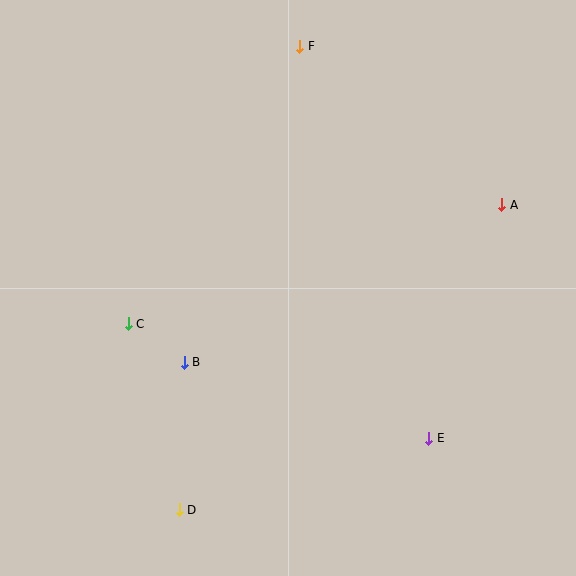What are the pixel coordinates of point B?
Point B is at (184, 362).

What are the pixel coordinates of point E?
Point E is at (429, 438).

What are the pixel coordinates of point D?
Point D is at (179, 510).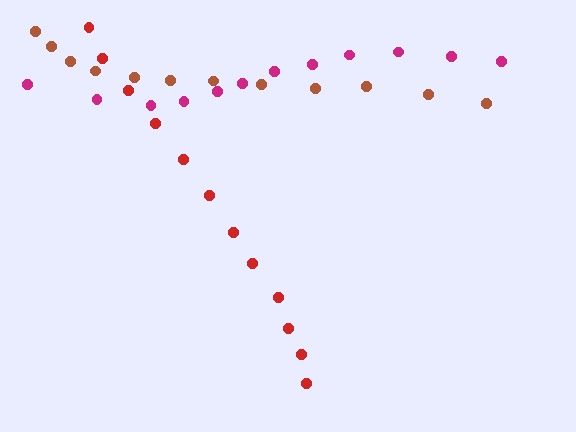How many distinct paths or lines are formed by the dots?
There are 3 distinct paths.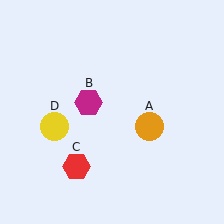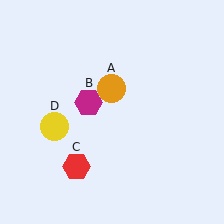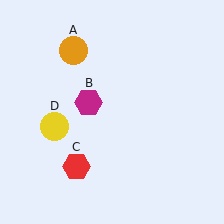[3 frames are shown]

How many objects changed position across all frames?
1 object changed position: orange circle (object A).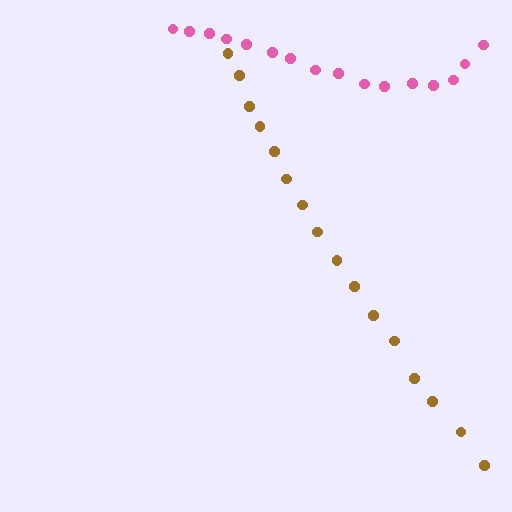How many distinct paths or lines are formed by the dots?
There are 2 distinct paths.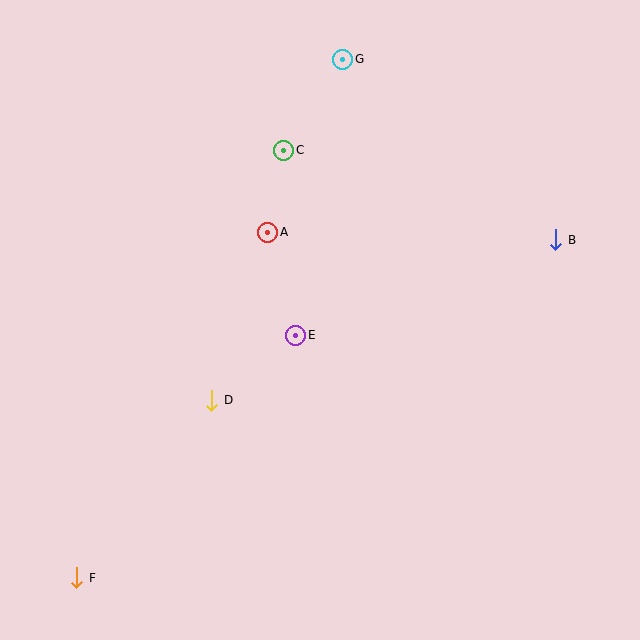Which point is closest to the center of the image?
Point E at (295, 335) is closest to the center.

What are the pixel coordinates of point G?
Point G is at (343, 59).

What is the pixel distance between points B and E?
The distance between B and E is 277 pixels.